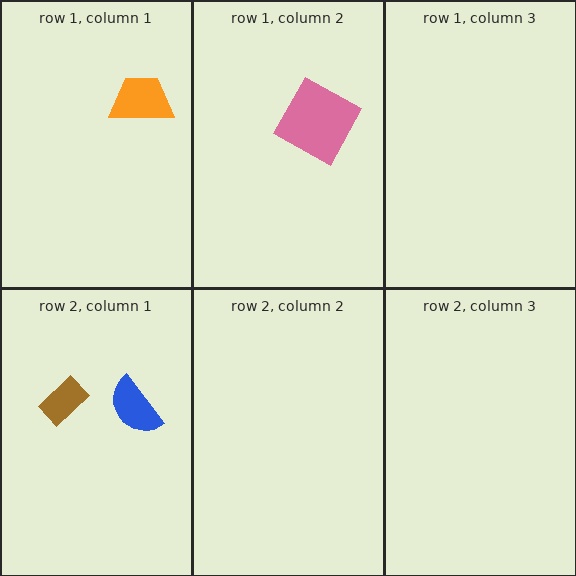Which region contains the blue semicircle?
The row 2, column 1 region.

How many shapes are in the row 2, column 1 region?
2.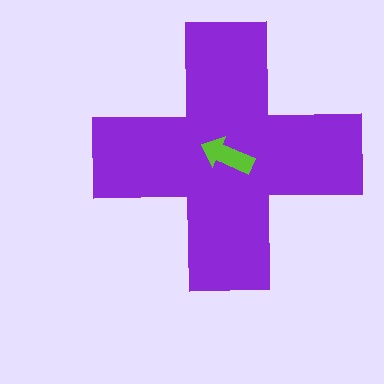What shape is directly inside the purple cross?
The lime arrow.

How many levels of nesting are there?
2.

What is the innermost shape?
The lime arrow.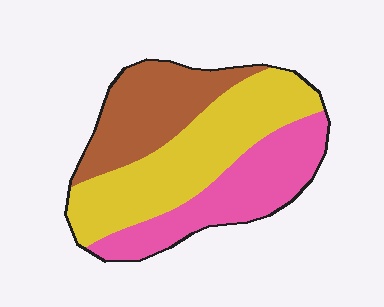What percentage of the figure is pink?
Pink takes up between a quarter and a half of the figure.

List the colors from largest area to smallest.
From largest to smallest: yellow, pink, brown.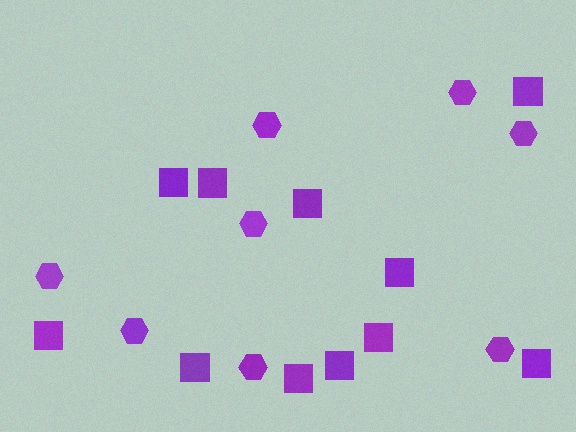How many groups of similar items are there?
There are 2 groups: one group of hexagons (8) and one group of squares (11).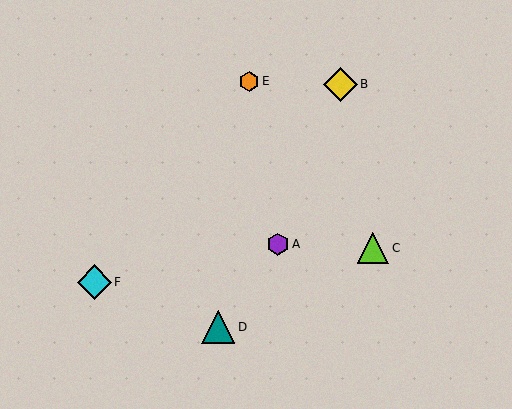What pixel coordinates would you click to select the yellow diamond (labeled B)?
Click at (340, 84) to select the yellow diamond B.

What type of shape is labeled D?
Shape D is a teal triangle.